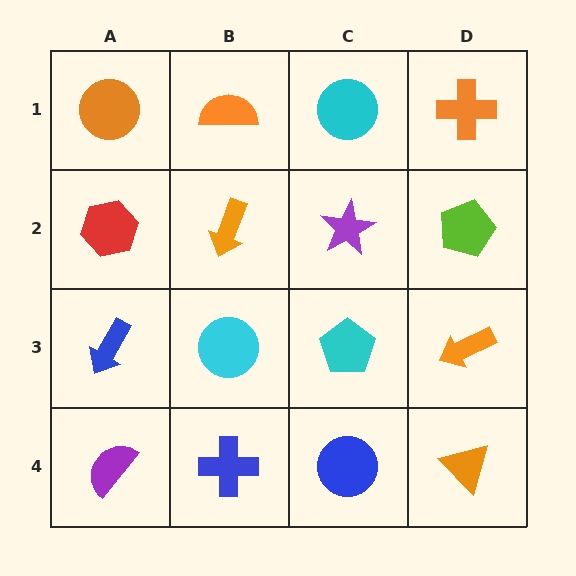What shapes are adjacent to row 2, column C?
A cyan circle (row 1, column C), a cyan pentagon (row 3, column C), an orange arrow (row 2, column B), a lime pentagon (row 2, column D).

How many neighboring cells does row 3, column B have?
4.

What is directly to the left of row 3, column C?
A cyan circle.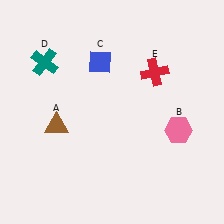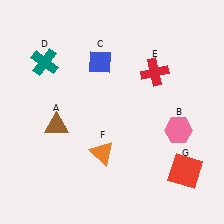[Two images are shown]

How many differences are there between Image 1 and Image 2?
There are 2 differences between the two images.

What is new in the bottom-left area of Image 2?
An orange triangle (F) was added in the bottom-left area of Image 2.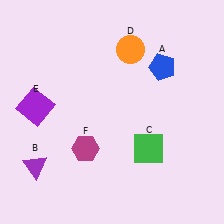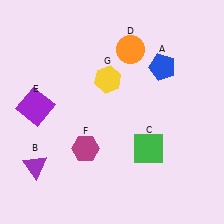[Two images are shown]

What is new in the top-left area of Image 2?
A yellow hexagon (G) was added in the top-left area of Image 2.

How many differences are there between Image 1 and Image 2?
There is 1 difference between the two images.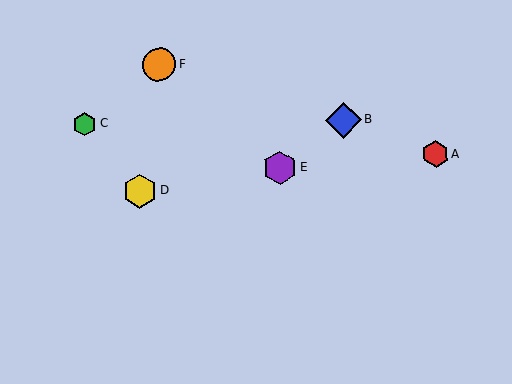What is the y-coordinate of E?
Object E is at y≈168.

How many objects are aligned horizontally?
2 objects (B, C) are aligned horizontally.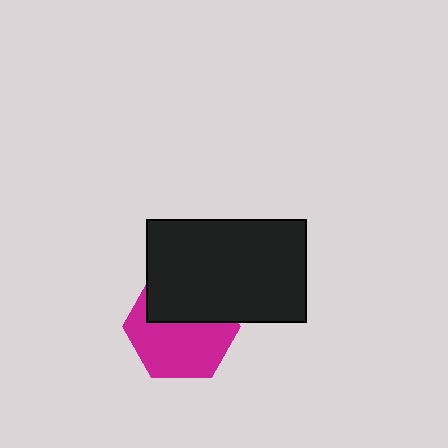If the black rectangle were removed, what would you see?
You would see the complete magenta hexagon.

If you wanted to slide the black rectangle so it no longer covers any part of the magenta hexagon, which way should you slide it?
Slide it up — that is the most direct way to separate the two shapes.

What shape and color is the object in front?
The object in front is a black rectangle.